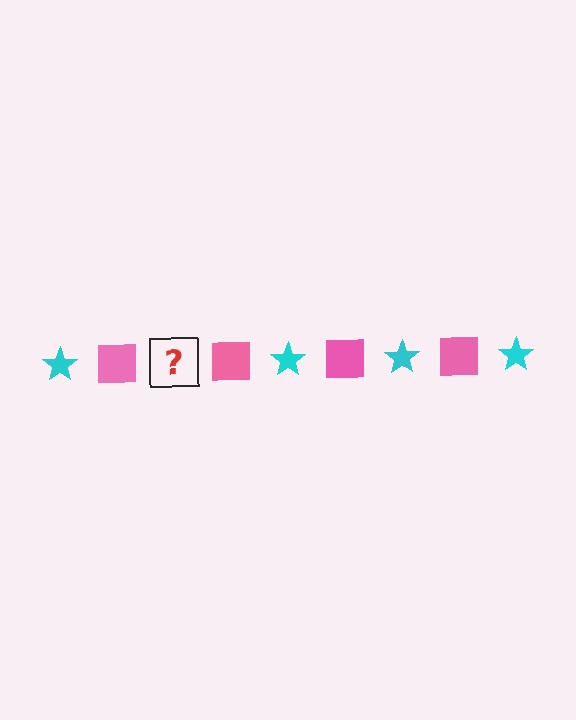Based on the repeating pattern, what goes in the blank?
The blank should be a cyan star.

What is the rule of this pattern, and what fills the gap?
The rule is that the pattern alternates between cyan star and pink square. The gap should be filled with a cyan star.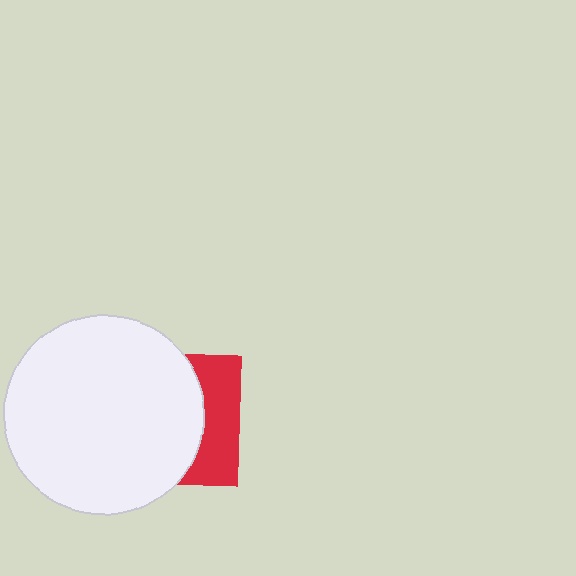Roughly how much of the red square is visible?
A small part of it is visible (roughly 32%).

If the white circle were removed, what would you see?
You would see the complete red square.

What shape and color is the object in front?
The object in front is a white circle.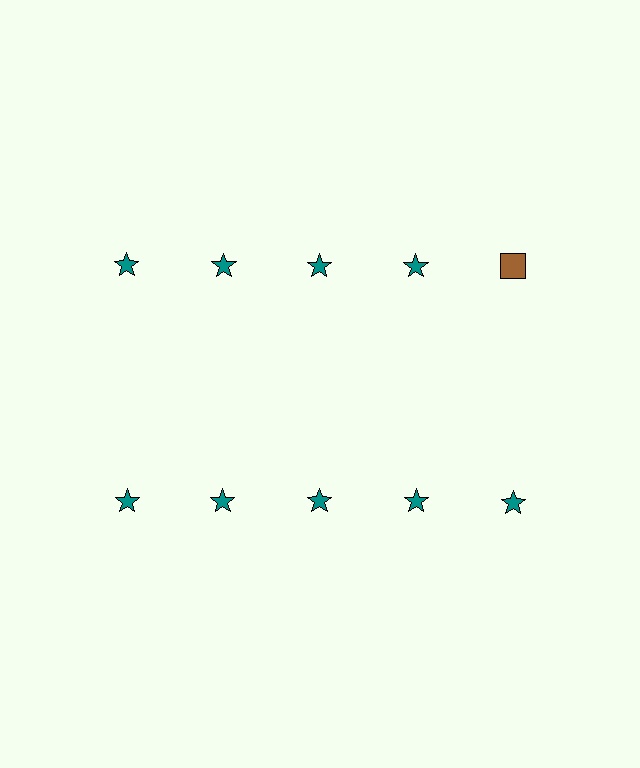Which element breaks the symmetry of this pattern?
The brown square in the top row, rightmost column breaks the symmetry. All other shapes are teal stars.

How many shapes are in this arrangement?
There are 10 shapes arranged in a grid pattern.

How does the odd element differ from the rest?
It differs in both color (brown instead of teal) and shape (square instead of star).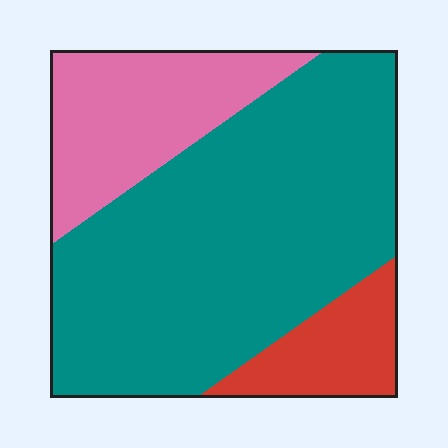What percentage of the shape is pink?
Pink takes up about one fifth (1/5) of the shape.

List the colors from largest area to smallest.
From largest to smallest: teal, pink, red.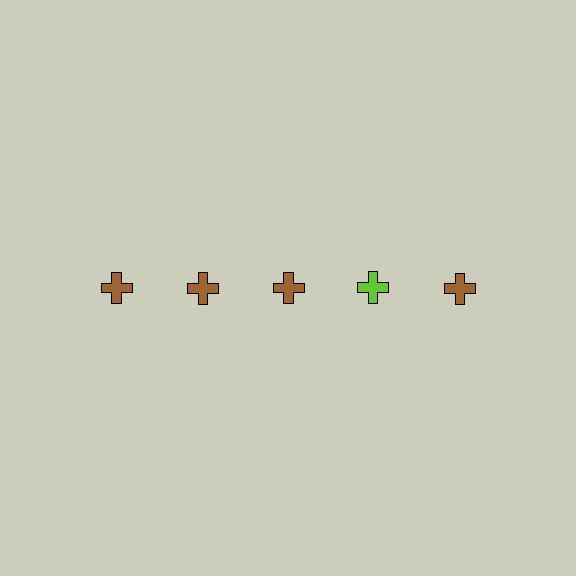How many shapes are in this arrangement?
There are 5 shapes arranged in a grid pattern.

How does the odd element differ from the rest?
It has a different color: lime instead of brown.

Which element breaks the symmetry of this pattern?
The lime cross in the top row, second from right column breaks the symmetry. All other shapes are brown crosses.